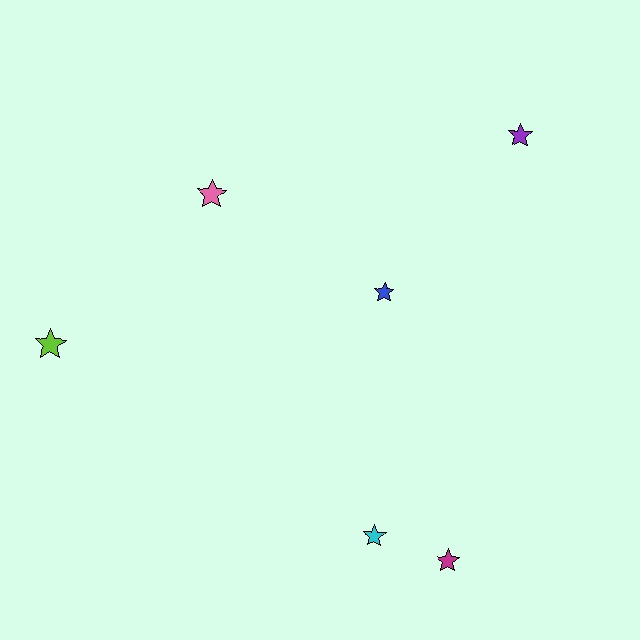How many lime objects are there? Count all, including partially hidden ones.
There is 1 lime object.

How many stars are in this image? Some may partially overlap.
There are 6 stars.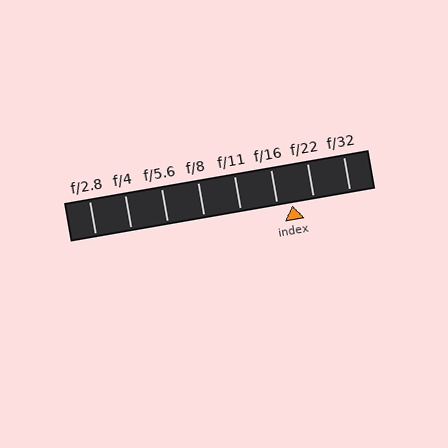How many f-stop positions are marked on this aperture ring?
There are 8 f-stop positions marked.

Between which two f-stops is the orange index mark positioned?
The index mark is between f/16 and f/22.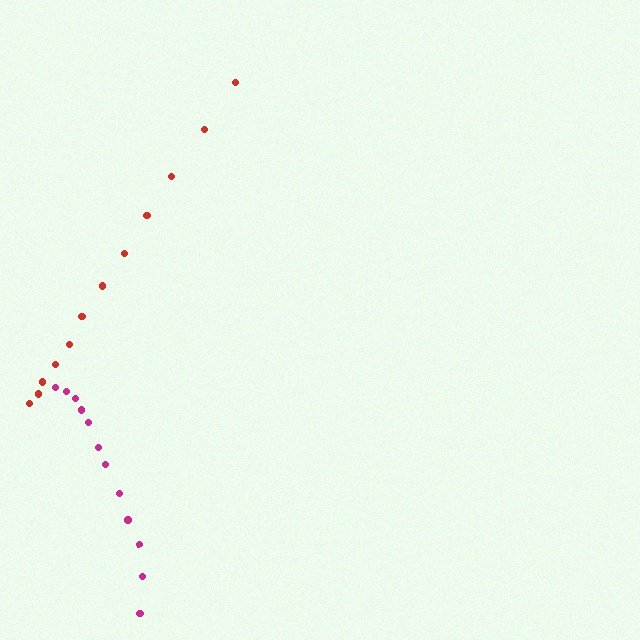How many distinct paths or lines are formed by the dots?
There are 2 distinct paths.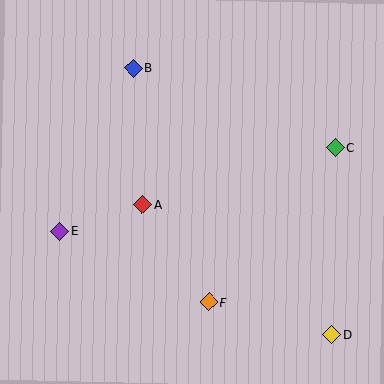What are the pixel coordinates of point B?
Point B is at (133, 68).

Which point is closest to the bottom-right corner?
Point D is closest to the bottom-right corner.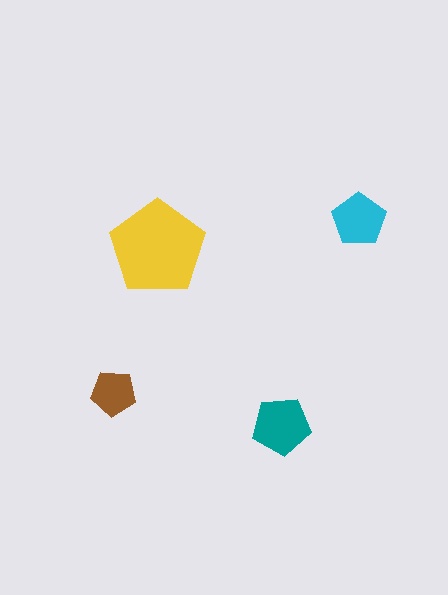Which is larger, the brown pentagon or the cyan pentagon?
The cyan one.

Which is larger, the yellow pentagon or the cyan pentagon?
The yellow one.